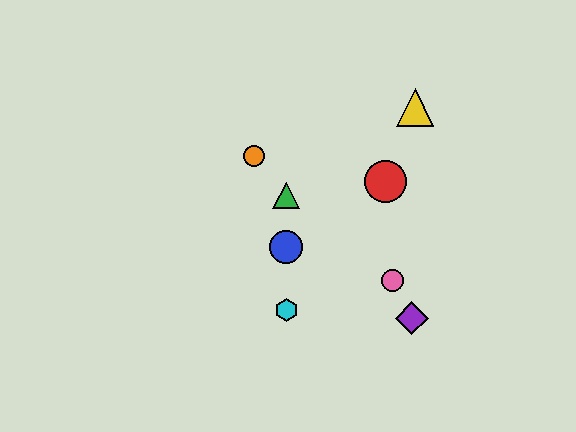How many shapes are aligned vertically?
3 shapes (the blue circle, the green triangle, the cyan hexagon) are aligned vertically.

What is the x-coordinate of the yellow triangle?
The yellow triangle is at x≈415.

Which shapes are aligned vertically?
The blue circle, the green triangle, the cyan hexagon are aligned vertically.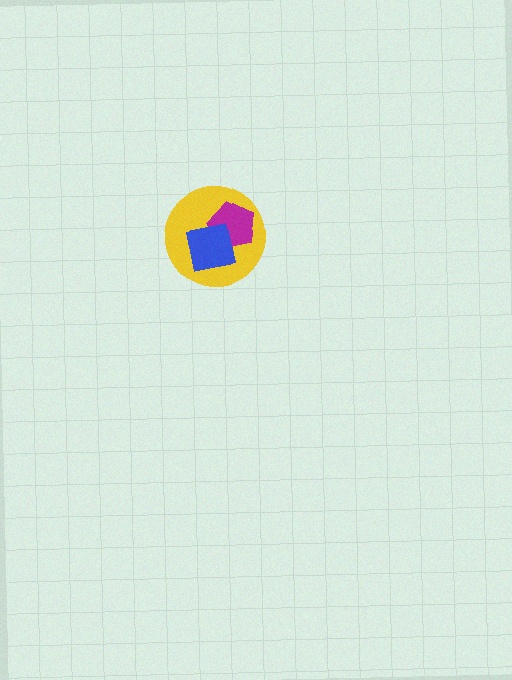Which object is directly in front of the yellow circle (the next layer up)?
The magenta pentagon is directly in front of the yellow circle.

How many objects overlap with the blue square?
2 objects overlap with the blue square.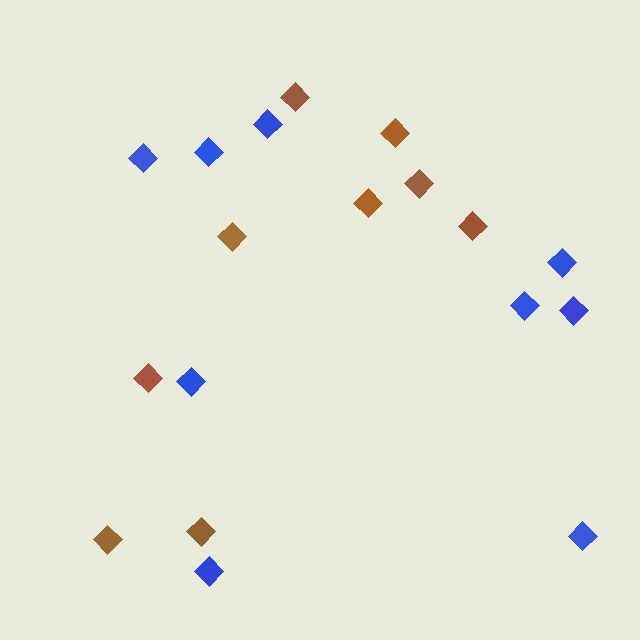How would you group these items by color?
There are 2 groups: one group of brown diamonds (9) and one group of blue diamonds (9).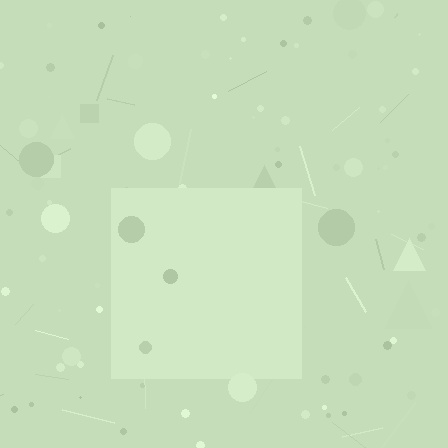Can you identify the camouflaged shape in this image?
The camouflaged shape is a square.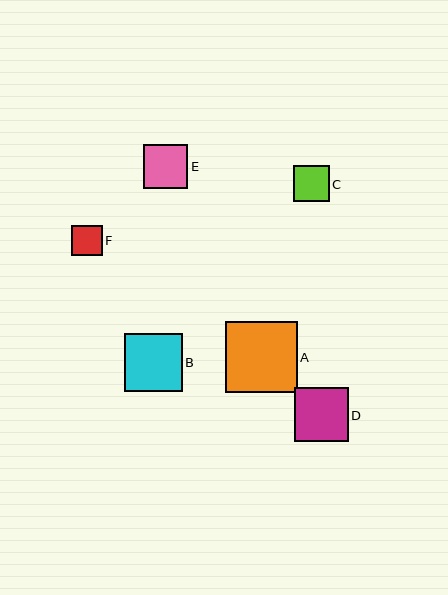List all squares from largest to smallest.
From largest to smallest: A, B, D, E, C, F.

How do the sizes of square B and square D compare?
Square B and square D are approximately the same size.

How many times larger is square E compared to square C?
Square E is approximately 1.2 times the size of square C.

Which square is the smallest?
Square F is the smallest with a size of approximately 31 pixels.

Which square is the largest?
Square A is the largest with a size of approximately 72 pixels.